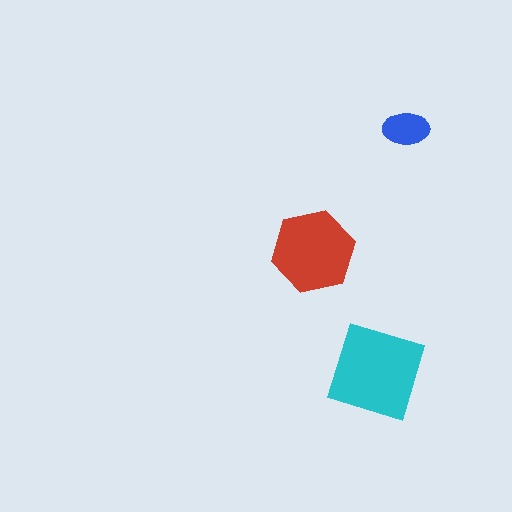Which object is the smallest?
The blue ellipse.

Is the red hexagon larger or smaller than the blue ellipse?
Larger.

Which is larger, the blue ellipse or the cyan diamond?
The cyan diamond.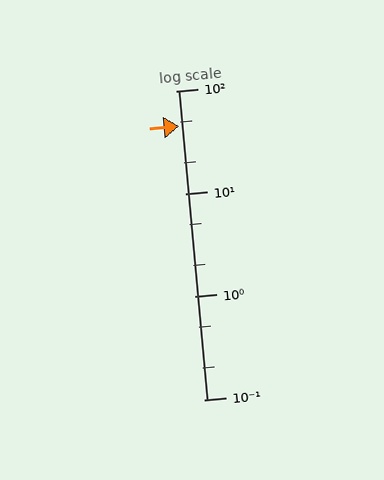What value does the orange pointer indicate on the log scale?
The pointer indicates approximately 45.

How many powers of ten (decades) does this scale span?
The scale spans 3 decades, from 0.1 to 100.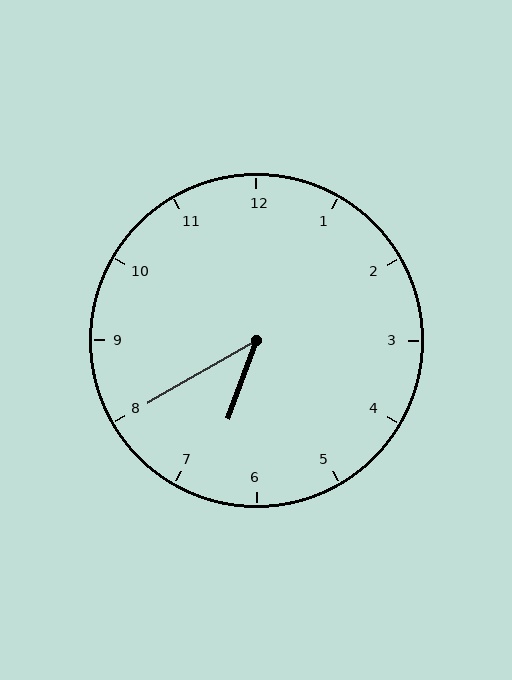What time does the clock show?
6:40.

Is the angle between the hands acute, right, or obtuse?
It is acute.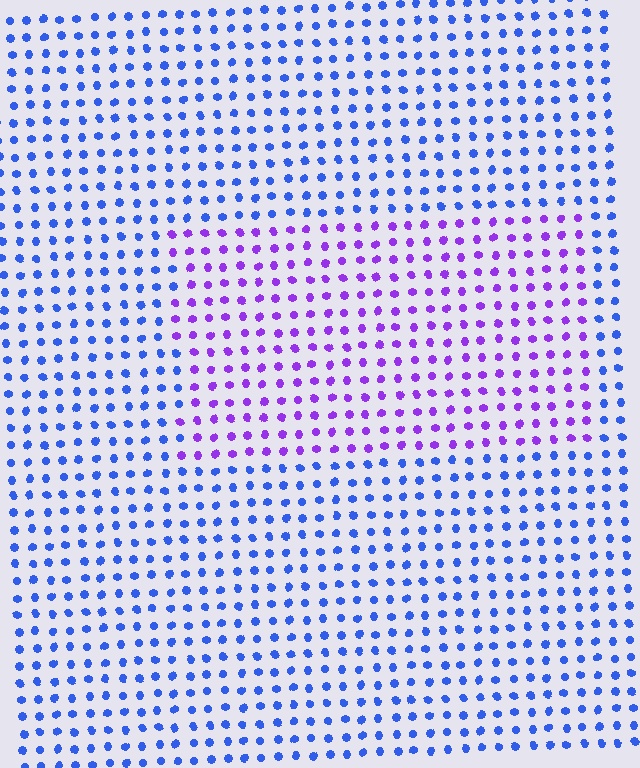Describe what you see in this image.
The image is filled with small blue elements in a uniform arrangement. A rectangle-shaped region is visible where the elements are tinted to a slightly different hue, forming a subtle color boundary.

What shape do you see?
I see a rectangle.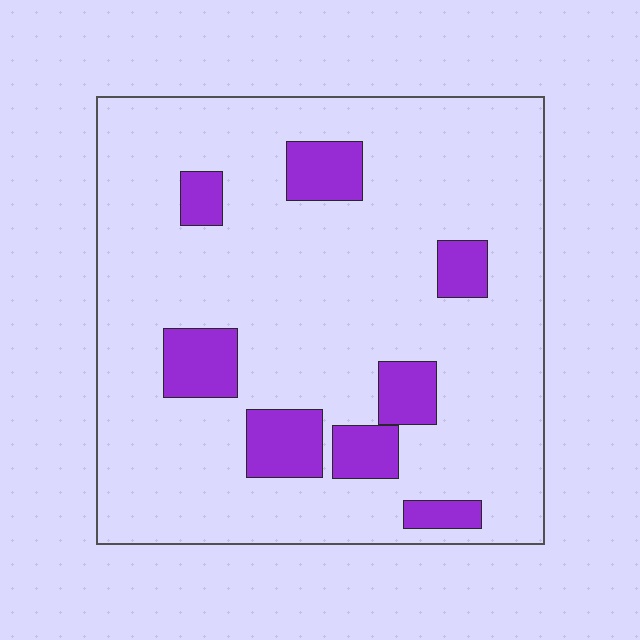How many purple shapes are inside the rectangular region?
8.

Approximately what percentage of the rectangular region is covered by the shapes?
Approximately 15%.